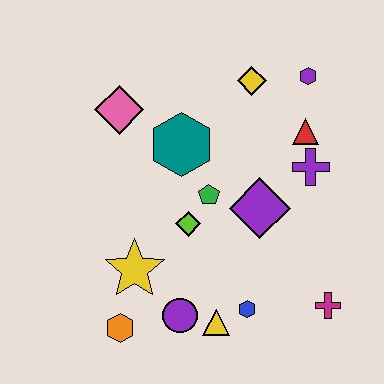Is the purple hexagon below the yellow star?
No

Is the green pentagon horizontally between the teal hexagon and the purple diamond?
Yes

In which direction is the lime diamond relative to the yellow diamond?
The lime diamond is below the yellow diamond.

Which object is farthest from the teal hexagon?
The magenta cross is farthest from the teal hexagon.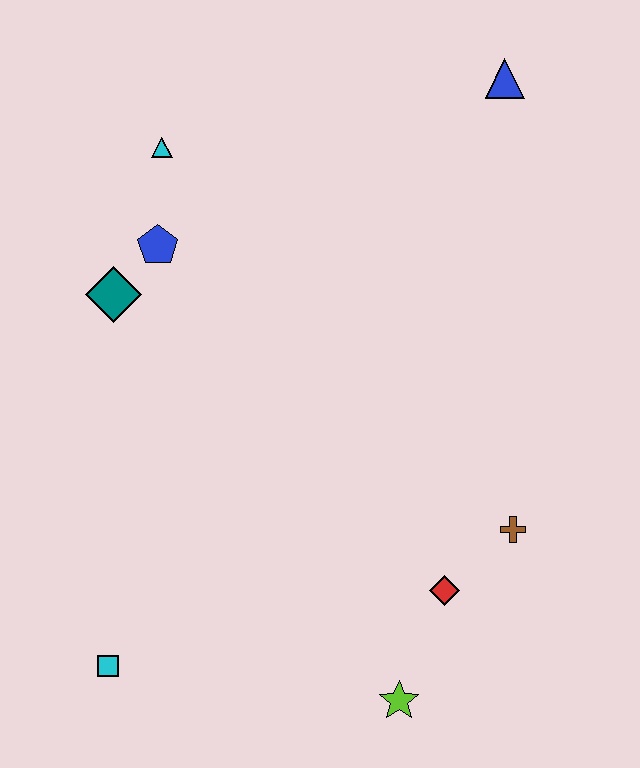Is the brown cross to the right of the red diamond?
Yes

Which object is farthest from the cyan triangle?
The lime star is farthest from the cyan triangle.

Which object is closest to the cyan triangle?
The blue pentagon is closest to the cyan triangle.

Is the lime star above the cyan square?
No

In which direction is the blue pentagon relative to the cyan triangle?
The blue pentagon is below the cyan triangle.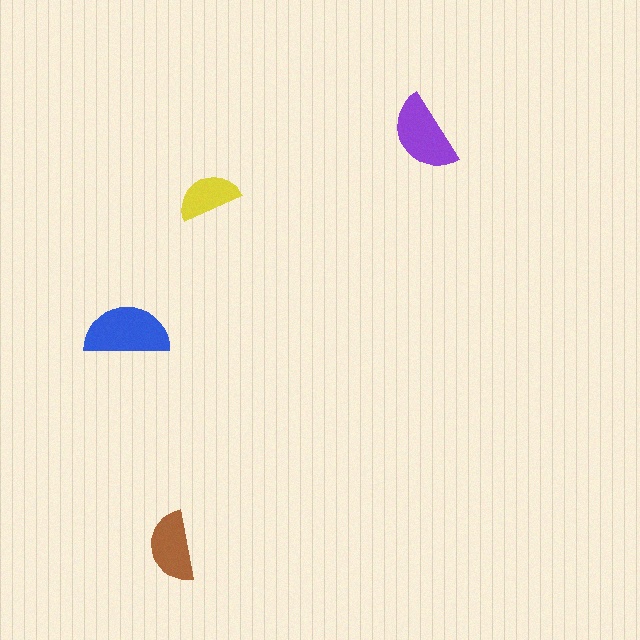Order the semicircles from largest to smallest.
the blue one, the purple one, the brown one, the yellow one.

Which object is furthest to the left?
The blue semicircle is leftmost.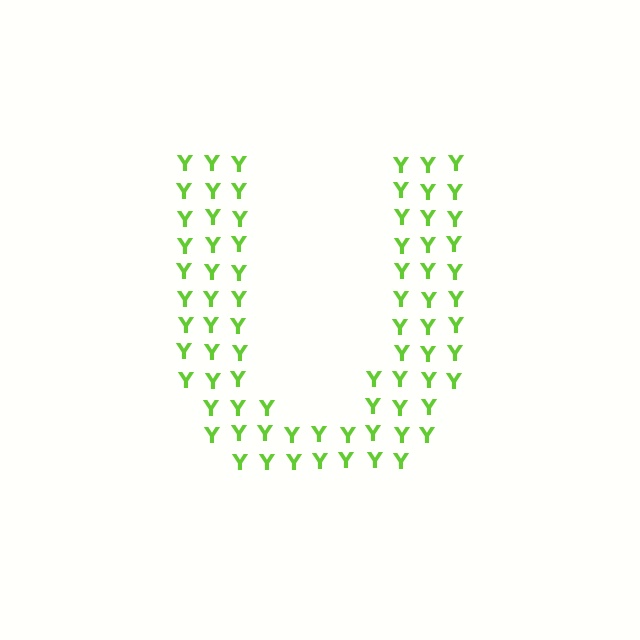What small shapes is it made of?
It is made of small letter Y's.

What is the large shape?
The large shape is the letter U.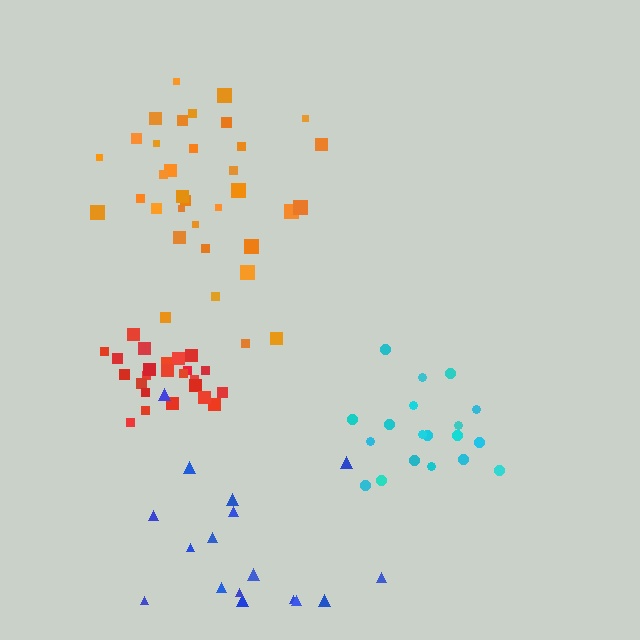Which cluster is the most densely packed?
Red.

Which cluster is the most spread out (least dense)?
Blue.